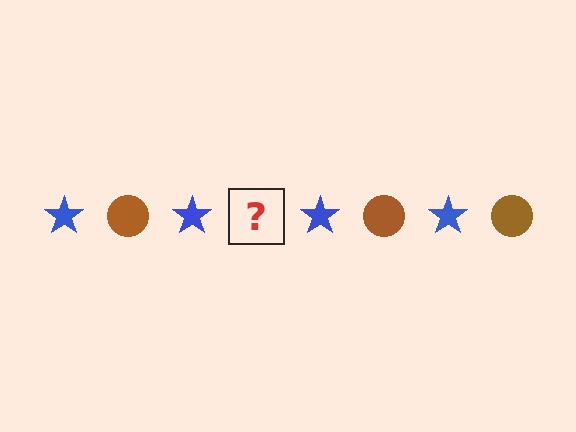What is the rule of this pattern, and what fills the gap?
The rule is that the pattern alternates between blue star and brown circle. The gap should be filled with a brown circle.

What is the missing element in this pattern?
The missing element is a brown circle.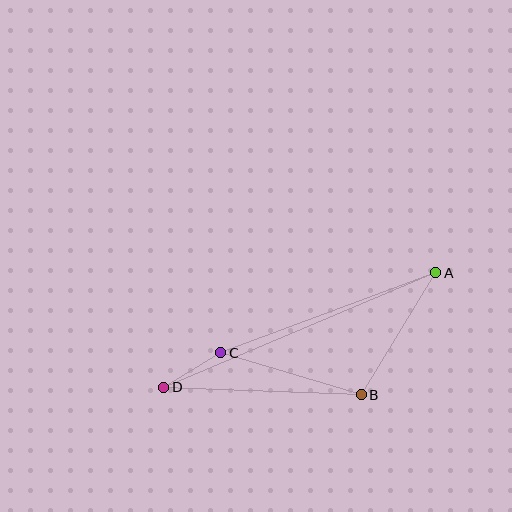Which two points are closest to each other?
Points C and D are closest to each other.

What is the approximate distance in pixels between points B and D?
The distance between B and D is approximately 198 pixels.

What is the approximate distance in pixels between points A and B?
The distance between A and B is approximately 143 pixels.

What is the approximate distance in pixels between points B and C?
The distance between B and C is approximately 147 pixels.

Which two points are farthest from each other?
Points A and D are farthest from each other.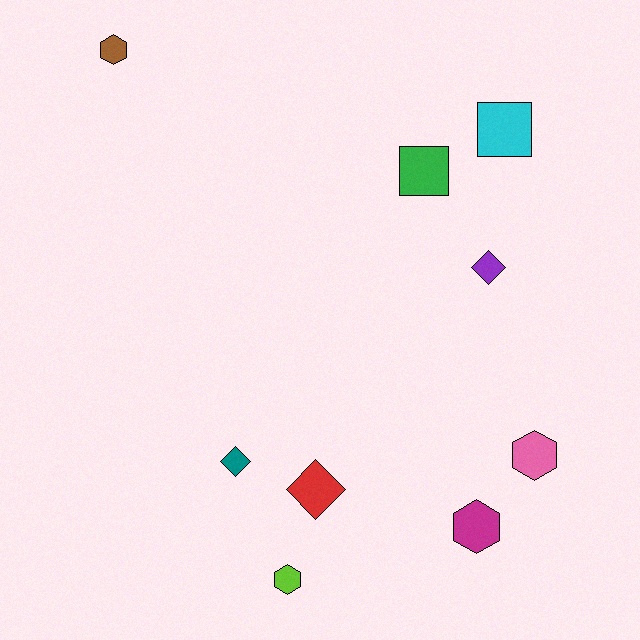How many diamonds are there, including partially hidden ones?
There are 3 diamonds.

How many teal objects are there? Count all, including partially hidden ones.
There is 1 teal object.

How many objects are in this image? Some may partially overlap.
There are 9 objects.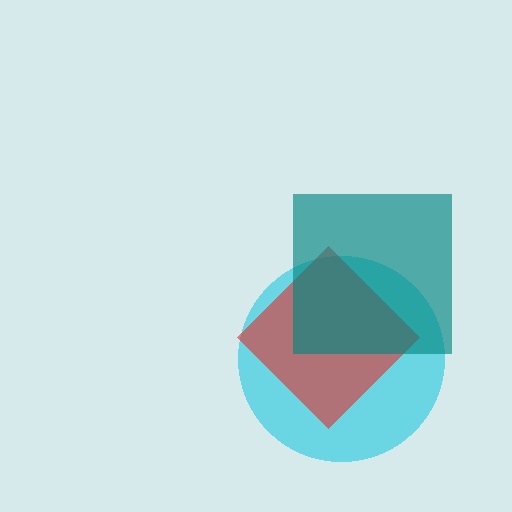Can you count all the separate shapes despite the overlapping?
Yes, there are 3 separate shapes.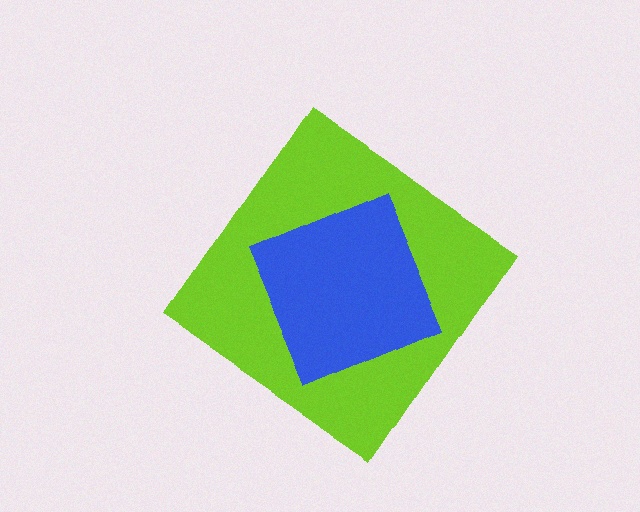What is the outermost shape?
The lime diamond.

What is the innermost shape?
The blue square.